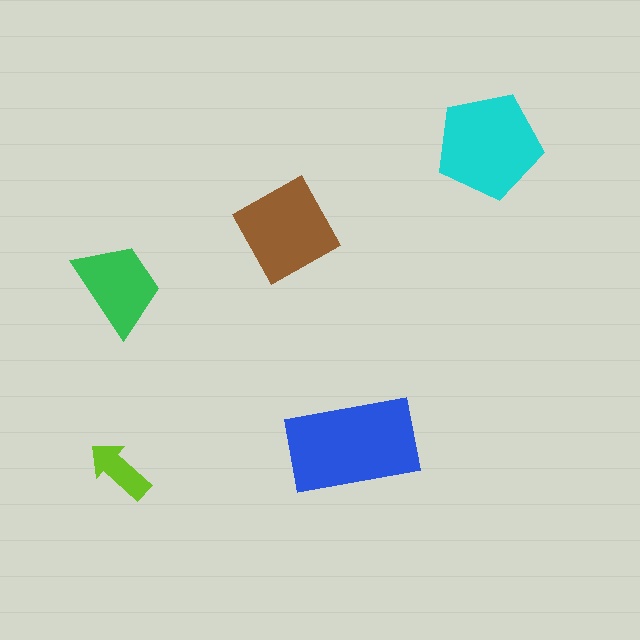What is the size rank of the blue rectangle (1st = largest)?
1st.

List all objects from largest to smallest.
The blue rectangle, the cyan pentagon, the brown square, the green trapezoid, the lime arrow.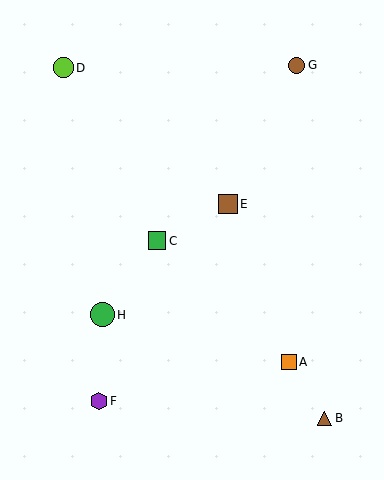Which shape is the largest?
The green circle (labeled H) is the largest.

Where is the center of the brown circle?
The center of the brown circle is at (297, 65).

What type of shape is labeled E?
Shape E is a brown square.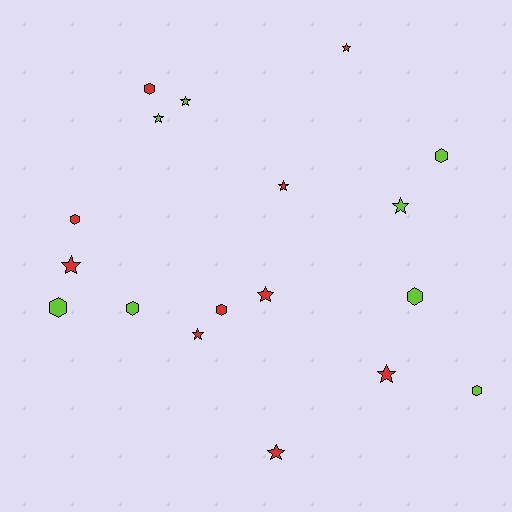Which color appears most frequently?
Red, with 10 objects.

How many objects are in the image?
There are 18 objects.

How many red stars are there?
There are 7 red stars.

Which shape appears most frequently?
Star, with 10 objects.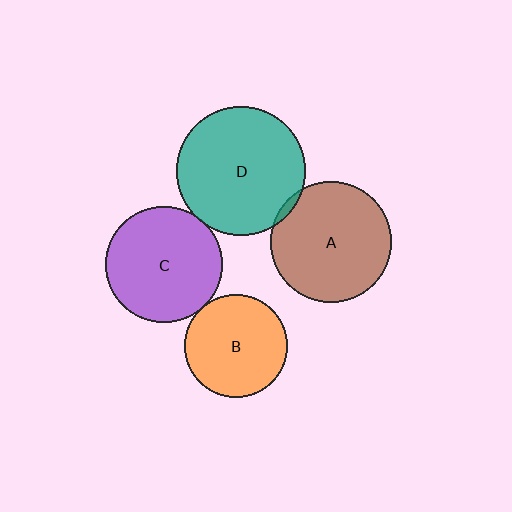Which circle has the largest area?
Circle D (teal).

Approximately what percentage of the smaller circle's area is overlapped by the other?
Approximately 5%.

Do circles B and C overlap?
Yes.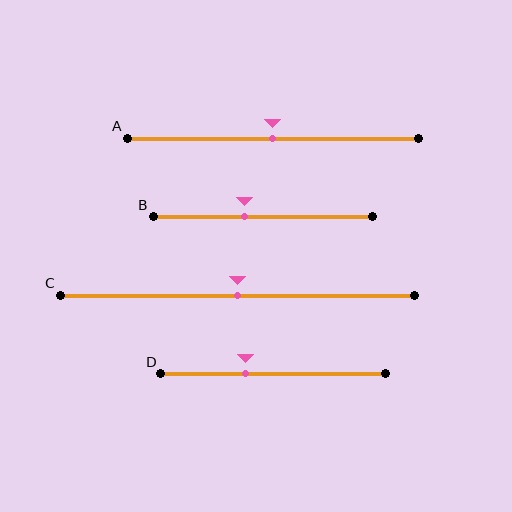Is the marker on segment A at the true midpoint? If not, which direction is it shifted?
Yes, the marker on segment A is at the true midpoint.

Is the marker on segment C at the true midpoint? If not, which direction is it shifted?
Yes, the marker on segment C is at the true midpoint.